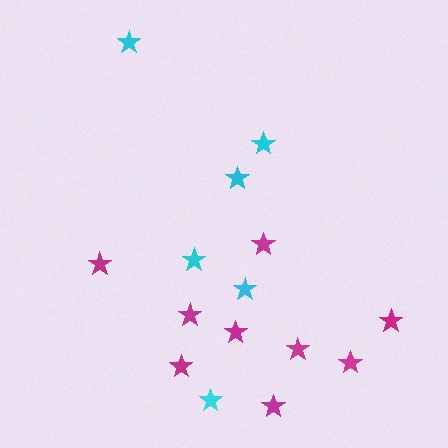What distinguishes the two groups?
There are 2 groups: one group of magenta stars (9) and one group of cyan stars (6).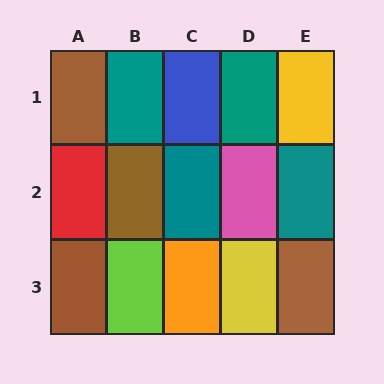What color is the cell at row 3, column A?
Brown.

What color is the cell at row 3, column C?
Orange.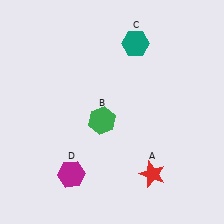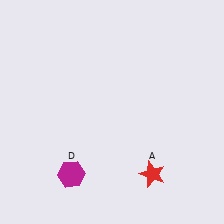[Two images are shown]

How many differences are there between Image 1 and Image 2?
There are 2 differences between the two images.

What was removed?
The green hexagon (B), the teal hexagon (C) were removed in Image 2.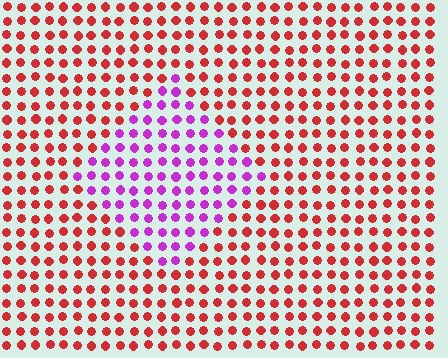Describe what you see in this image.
The image is filled with small red elements in a uniform arrangement. A diamond-shaped region is visible where the elements are tinted to a slightly different hue, forming a subtle color boundary.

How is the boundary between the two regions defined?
The boundary is defined purely by a slight shift in hue (about 61 degrees). Spacing, size, and orientation are identical on both sides.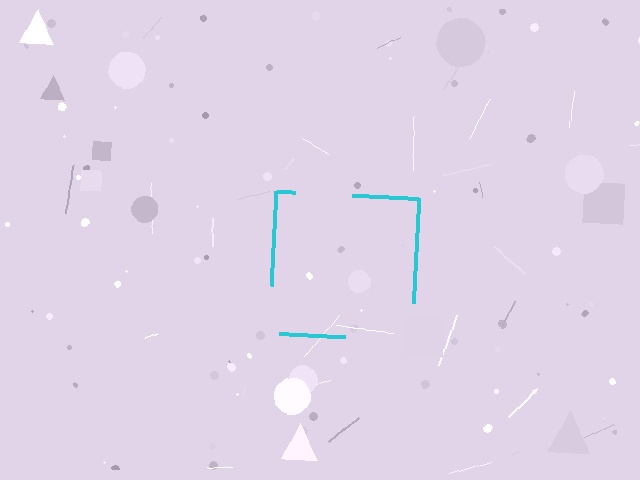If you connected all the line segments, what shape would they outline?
They would outline a square.